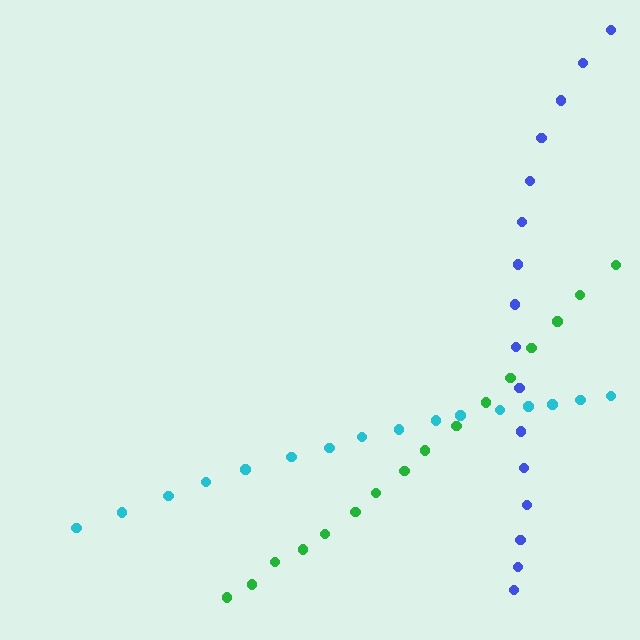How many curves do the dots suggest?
There are 3 distinct paths.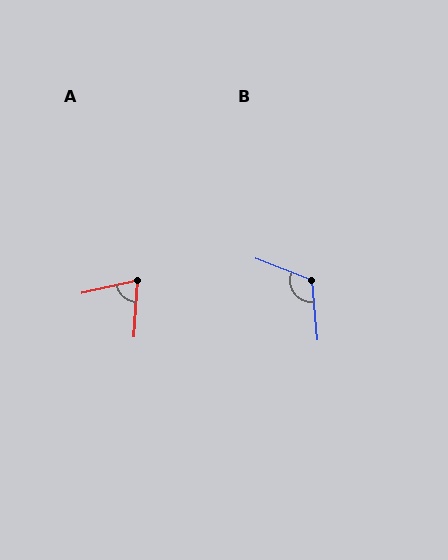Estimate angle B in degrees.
Approximately 117 degrees.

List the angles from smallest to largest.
A (73°), B (117°).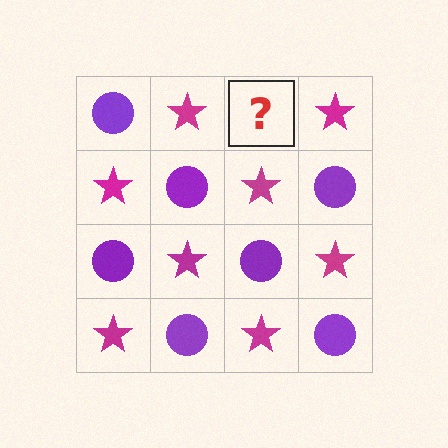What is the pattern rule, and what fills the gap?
The rule is that it alternates purple circle and magenta star in a checkerboard pattern. The gap should be filled with a purple circle.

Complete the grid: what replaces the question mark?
The question mark should be replaced with a purple circle.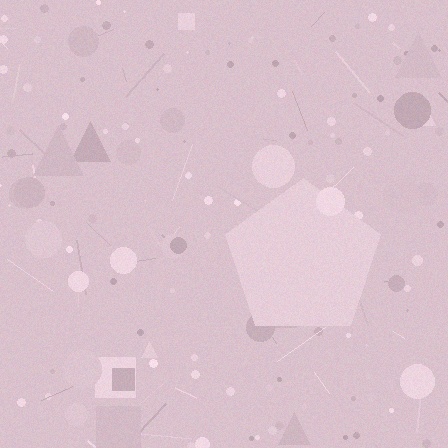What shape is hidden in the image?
A pentagon is hidden in the image.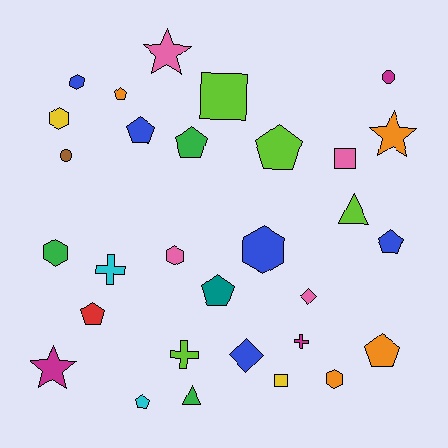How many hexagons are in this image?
There are 6 hexagons.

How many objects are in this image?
There are 30 objects.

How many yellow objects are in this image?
There are 2 yellow objects.